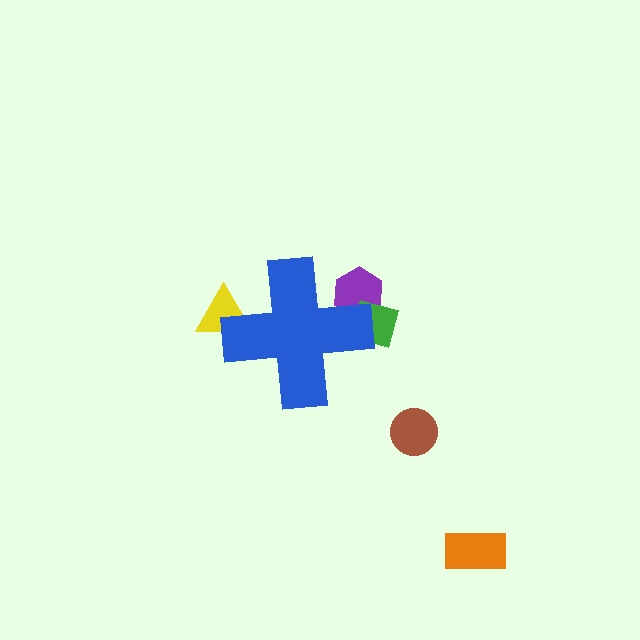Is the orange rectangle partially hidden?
No, the orange rectangle is fully visible.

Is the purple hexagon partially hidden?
Yes, the purple hexagon is partially hidden behind the blue cross.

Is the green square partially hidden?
Yes, the green square is partially hidden behind the blue cross.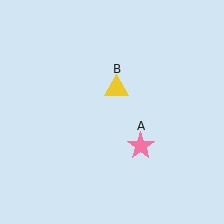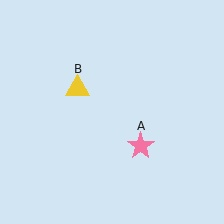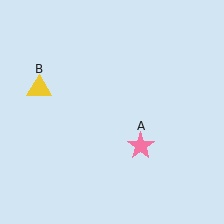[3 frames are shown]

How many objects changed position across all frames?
1 object changed position: yellow triangle (object B).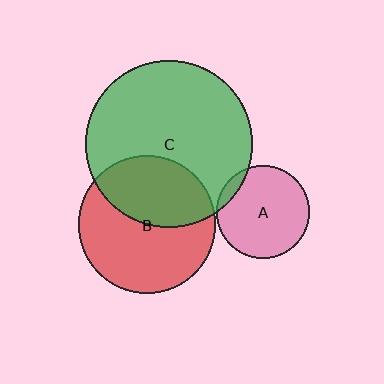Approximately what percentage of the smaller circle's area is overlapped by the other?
Approximately 40%.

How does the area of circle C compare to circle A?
Approximately 3.2 times.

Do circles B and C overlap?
Yes.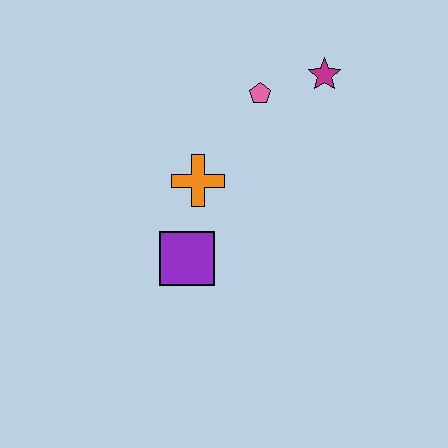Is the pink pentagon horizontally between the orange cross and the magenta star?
Yes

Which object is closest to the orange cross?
The purple square is closest to the orange cross.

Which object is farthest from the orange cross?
The magenta star is farthest from the orange cross.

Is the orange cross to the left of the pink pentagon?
Yes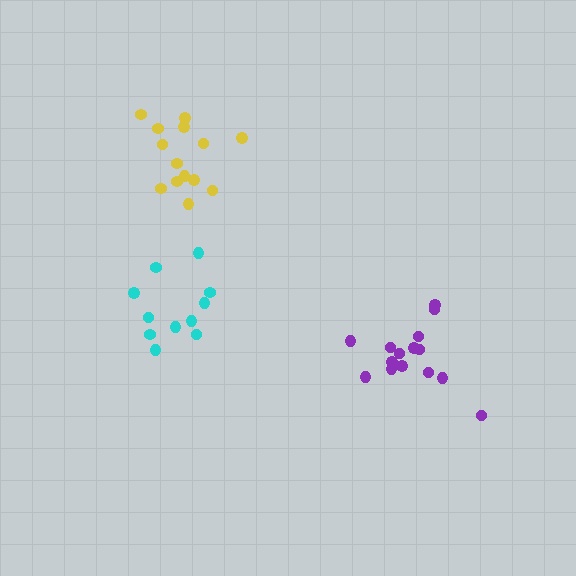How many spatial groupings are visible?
There are 3 spatial groupings.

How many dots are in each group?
Group 1: 14 dots, Group 2: 15 dots, Group 3: 11 dots (40 total).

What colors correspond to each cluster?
The clusters are colored: yellow, purple, cyan.